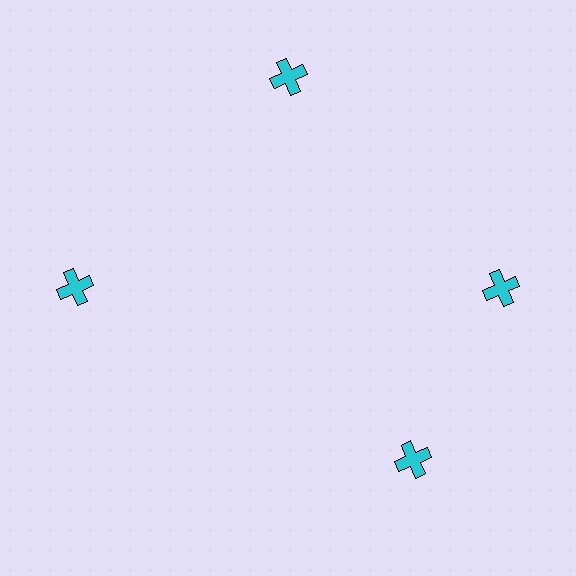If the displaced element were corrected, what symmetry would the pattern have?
It would have 4-fold rotational symmetry — the pattern would map onto itself every 90 degrees.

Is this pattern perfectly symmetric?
No. The 4 cyan crosses are arranged in a ring, but one element near the 6 o'clock position is rotated out of alignment along the ring, breaking the 4-fold rotational symmetry.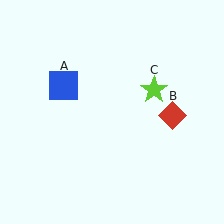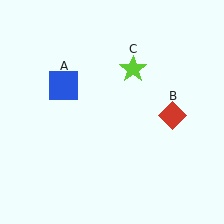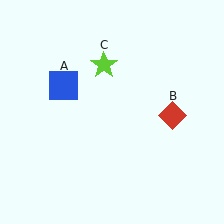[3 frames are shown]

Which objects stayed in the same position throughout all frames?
Blue square (object A) and red diamond (object B) remained stationary.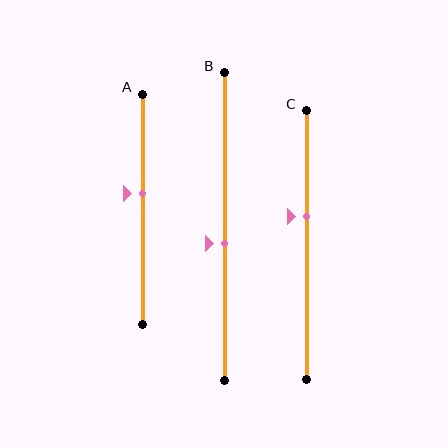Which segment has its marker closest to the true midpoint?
Segment B has its marker closest to the true midpoint.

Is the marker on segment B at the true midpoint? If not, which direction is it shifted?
No, the marker on segment B is shifted downward by about 5% of the segment length.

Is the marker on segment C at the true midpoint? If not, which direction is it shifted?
No, the marker on segment C is shifted upward by about 11% of the segment length.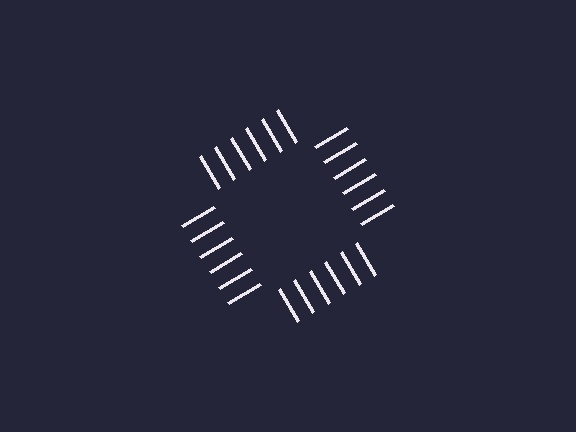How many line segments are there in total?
24 — 6 along each of the 4 edges.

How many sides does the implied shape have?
4 sides — the line-ends trace a square.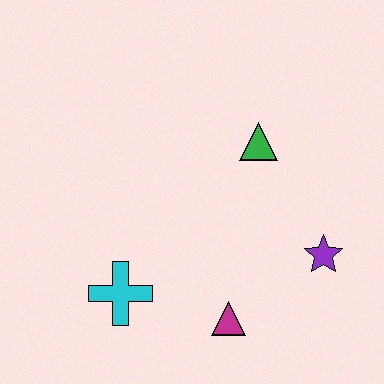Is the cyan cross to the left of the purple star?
Yes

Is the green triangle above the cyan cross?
Yes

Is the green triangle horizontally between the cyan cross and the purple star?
Yes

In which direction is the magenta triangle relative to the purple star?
The magenta triangle is to the left of the purple star.